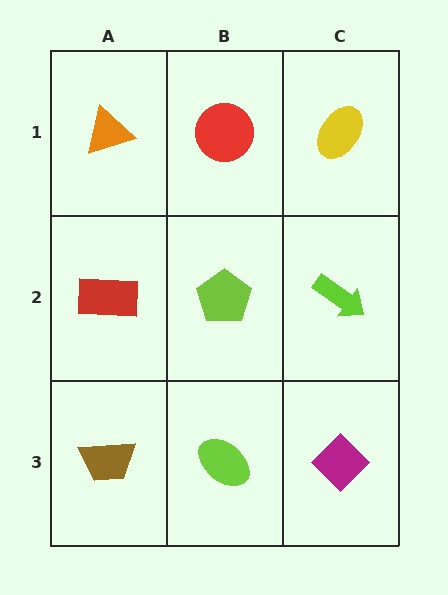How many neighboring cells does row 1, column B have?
3.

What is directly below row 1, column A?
A red rectangle.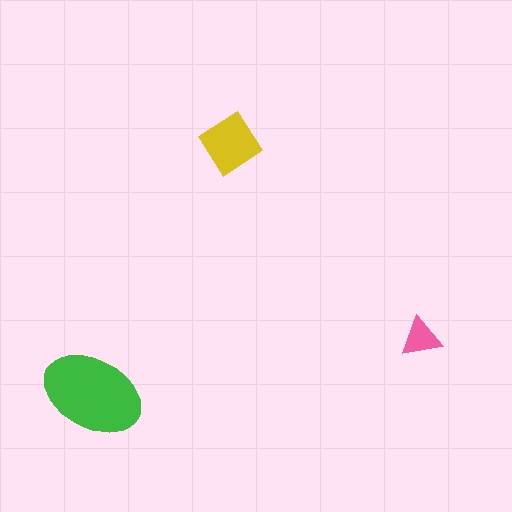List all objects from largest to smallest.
The green ellipse, the yellow diamond, the pink triangle.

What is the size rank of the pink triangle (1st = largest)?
3rd.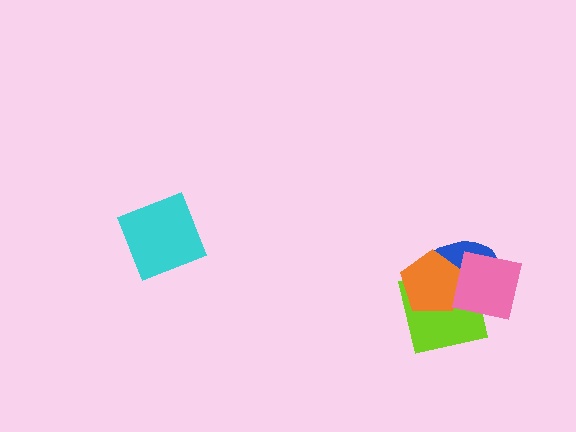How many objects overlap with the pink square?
3 objects overlap with the pink square.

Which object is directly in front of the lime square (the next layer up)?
The blue ellipse is directly in front of the lime square.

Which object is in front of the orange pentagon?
The pink square is in front of the orange pentagon.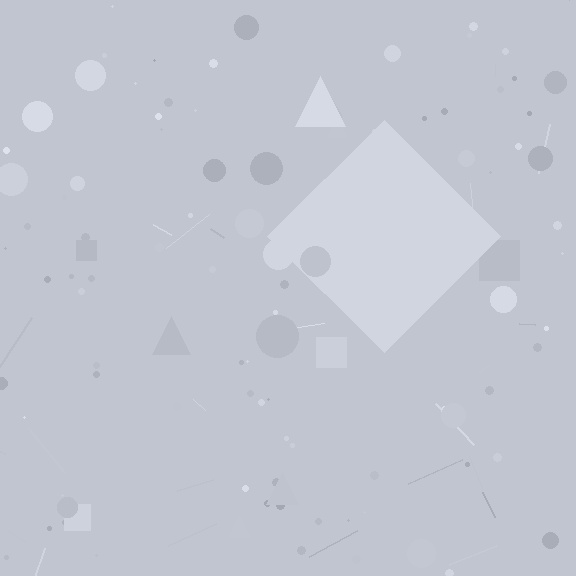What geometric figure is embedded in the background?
A diamond is embedded in the background.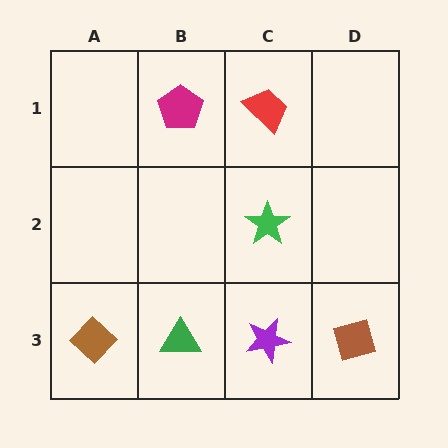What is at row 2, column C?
A green star.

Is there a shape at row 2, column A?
No, that cell is empty.